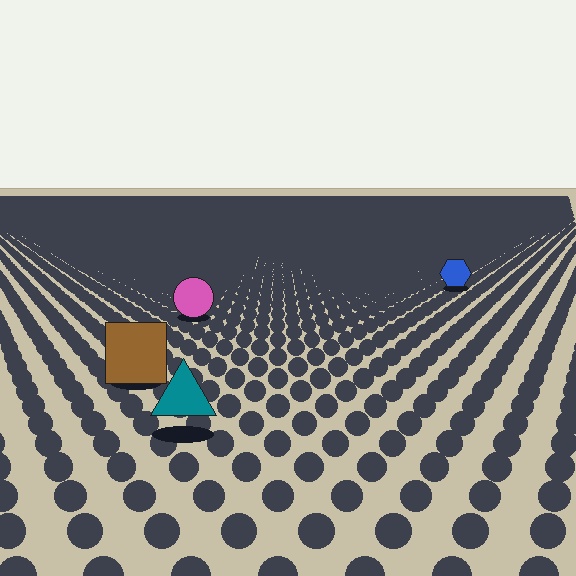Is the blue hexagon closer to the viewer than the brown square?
No. The brown square is closer — you can tell from the texture gradient: the ground texture is coarser near it.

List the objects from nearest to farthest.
From nearest to farthest: the teal triangle, the brown square, the pink circle, the blue hexagon.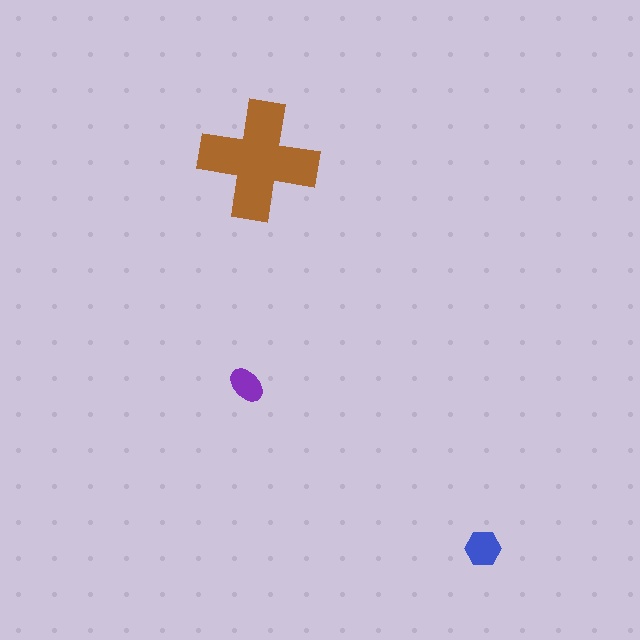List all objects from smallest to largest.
The purple ellipse, the blue hexagon, the brown cross.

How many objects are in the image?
There are 3 objects in the image.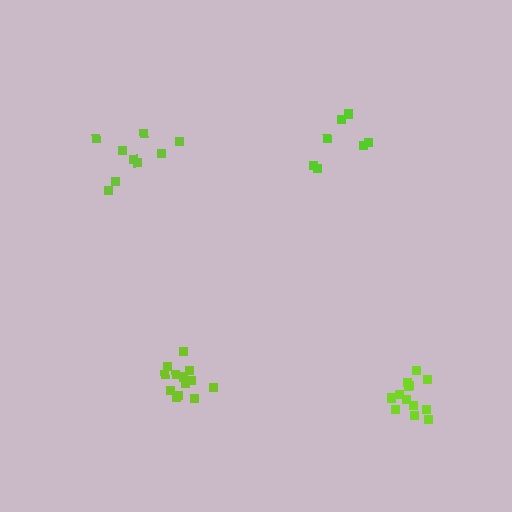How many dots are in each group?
Group 1: 13 dots, Group 2: 7 dots, Group 3: 9 dots, Group 4: 13 dots (42 total).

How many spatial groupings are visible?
There are 4 spatial groupings.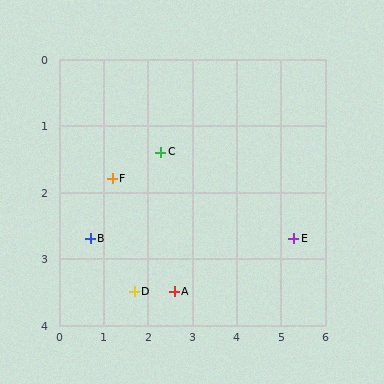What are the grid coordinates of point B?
Point B is at approximately (0.7, 2.7).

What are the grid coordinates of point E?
Point E is at approximately (5.3, 2.7).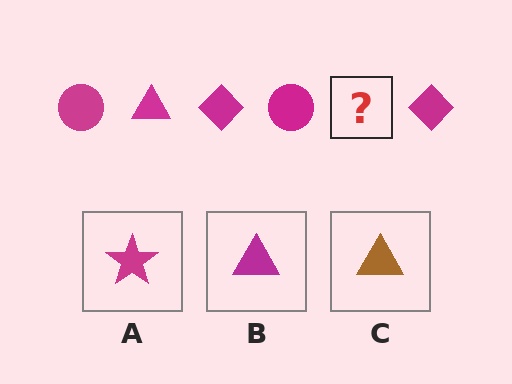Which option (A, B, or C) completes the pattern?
B.